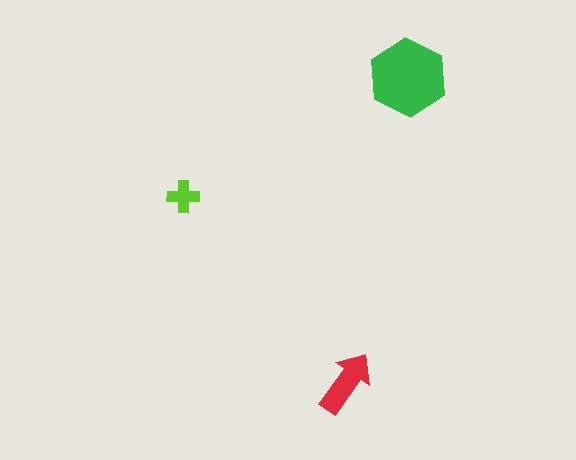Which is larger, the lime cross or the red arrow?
The red arrow.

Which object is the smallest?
The lime cross.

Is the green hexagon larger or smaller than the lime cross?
Larger.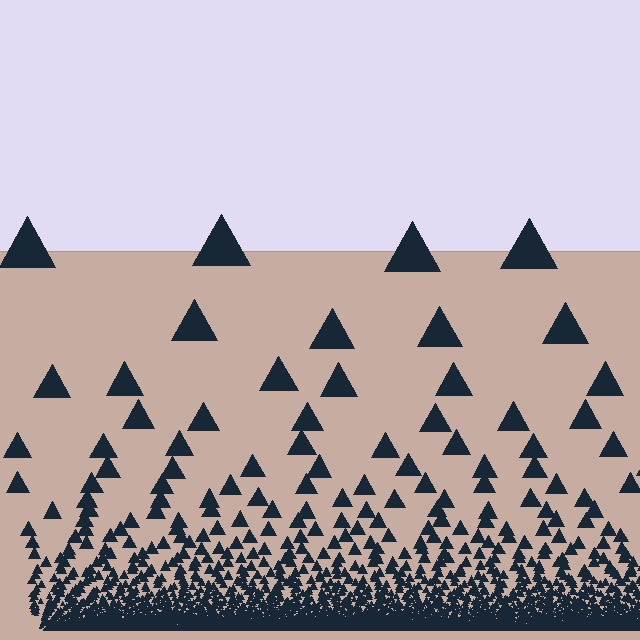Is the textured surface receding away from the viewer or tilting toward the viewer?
The surface appears to tilt toward the viewer. Texture elements get larger and sparser toward the top.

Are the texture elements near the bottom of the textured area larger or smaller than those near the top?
Smaller. The gradient is inverted — elements near the bottom are smaller and denser.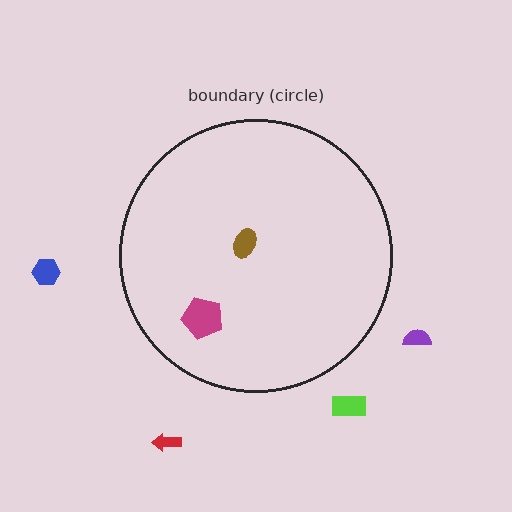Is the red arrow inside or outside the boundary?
Outside.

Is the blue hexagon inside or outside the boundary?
Outside.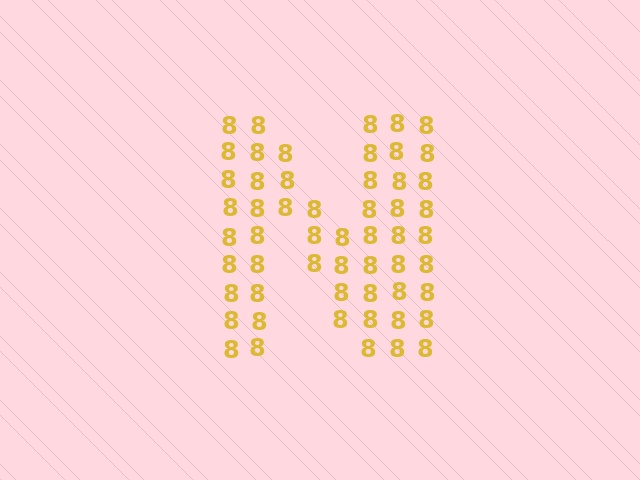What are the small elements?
The small elements are digit 8's.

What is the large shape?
The large shape is the letter N.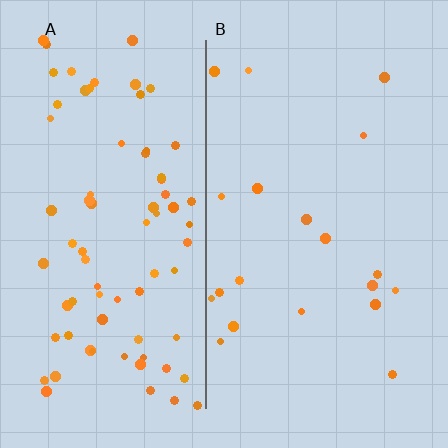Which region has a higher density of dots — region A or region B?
A (the left).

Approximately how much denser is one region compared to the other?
Approximately 4.0× — region A over region B.